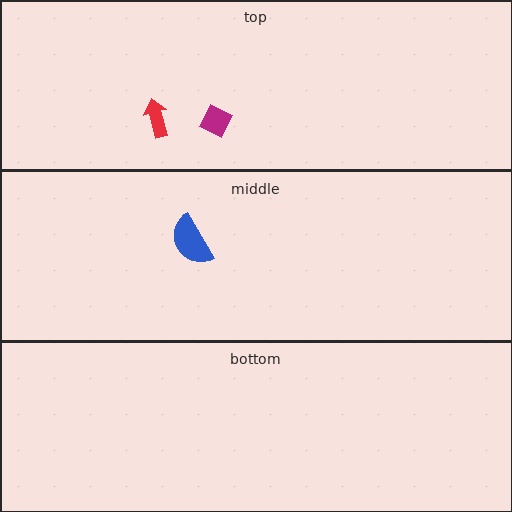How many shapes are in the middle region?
1.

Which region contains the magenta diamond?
The top region.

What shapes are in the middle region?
The blue semicircle.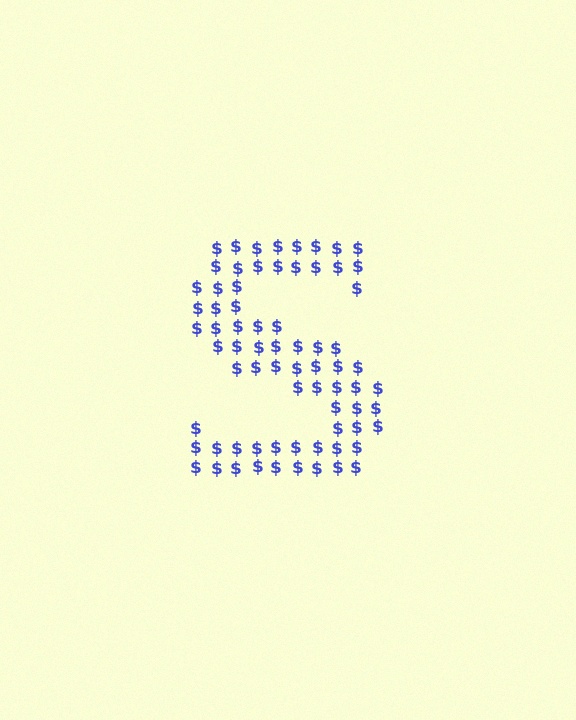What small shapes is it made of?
It is made of small dollar signs.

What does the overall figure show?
The overall figure shows the letter S.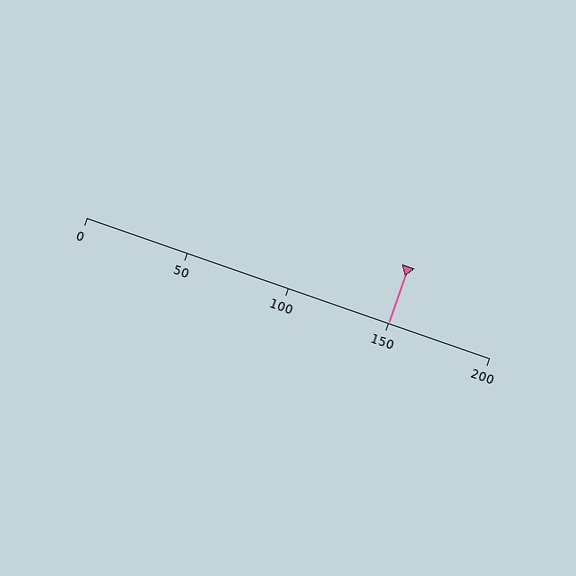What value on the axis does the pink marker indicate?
The marker indicates approximately 150.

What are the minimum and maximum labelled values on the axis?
The axis runs from 0 to 200.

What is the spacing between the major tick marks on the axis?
The major ticks are spaced 50 apart.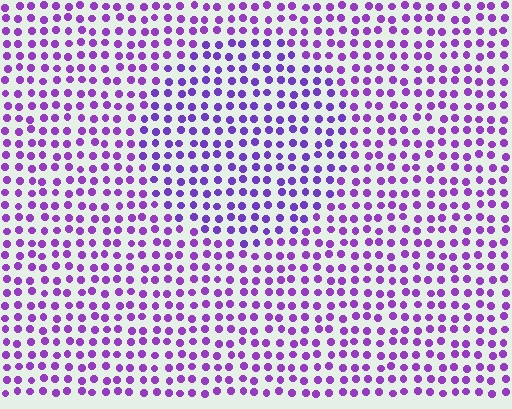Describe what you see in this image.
The image is filled with small purple elements in a uniform arrangement. A circle-shaped region is visible where the elements are tinted to a slightly different hue, forming a subtle color boundary.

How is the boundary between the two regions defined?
The boundary is defined purely by a slight shift in hue (about 18 degrees). Spacing, size, and orientation are identical on both sides.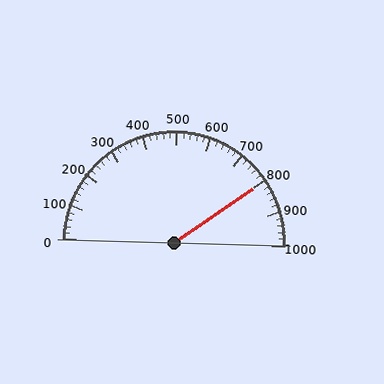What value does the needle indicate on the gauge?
The needle indicates approximately 800.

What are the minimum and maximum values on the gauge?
The gauge ranges from 0 to 1000.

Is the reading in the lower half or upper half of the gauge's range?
The reading is in the upper half of the range (0 to 1000).